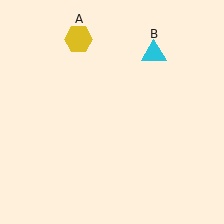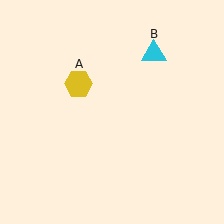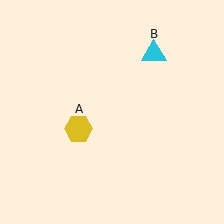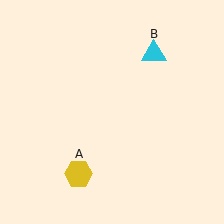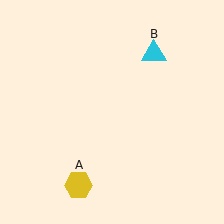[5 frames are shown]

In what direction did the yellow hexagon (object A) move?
The yellow hexagon (object A) moved down.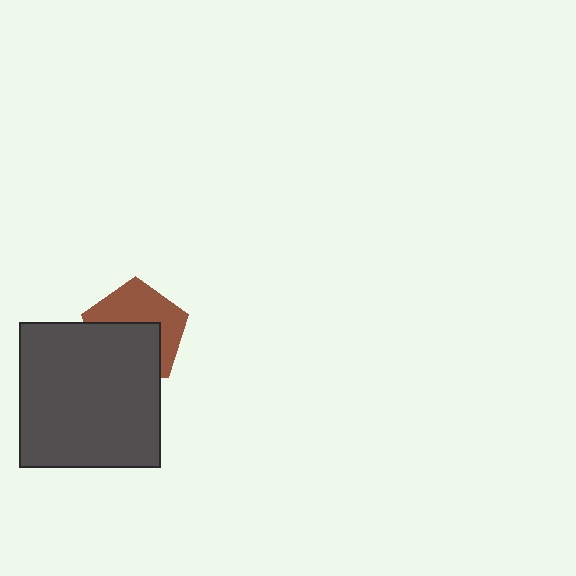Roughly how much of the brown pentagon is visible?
About half of it is visible (roughly 49%).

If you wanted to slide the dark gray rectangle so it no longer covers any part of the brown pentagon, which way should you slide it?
Slide it down — that is the most direct way to separate the two shapes.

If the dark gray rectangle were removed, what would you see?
You would see the complete brown pentagon.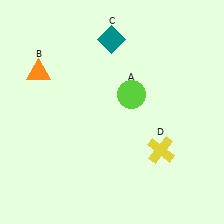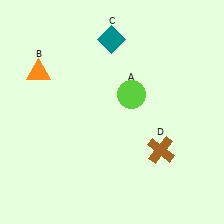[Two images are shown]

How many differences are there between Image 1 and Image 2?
There is 1 difference between the two images.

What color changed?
The cross (D) changed from yellow in Image 1 to brown in Image 2.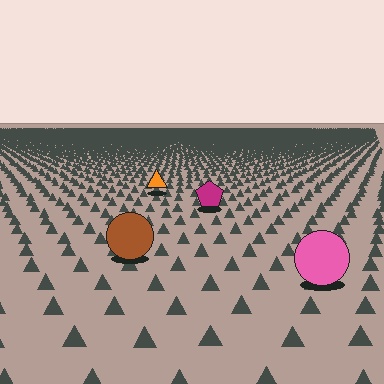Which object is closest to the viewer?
The pink circle is closest. The texture marks near it are larger and more spread out.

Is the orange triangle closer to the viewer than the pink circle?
No. The pink circle is closer — you can tell from the texture gradient: the ground texture is coarser near it.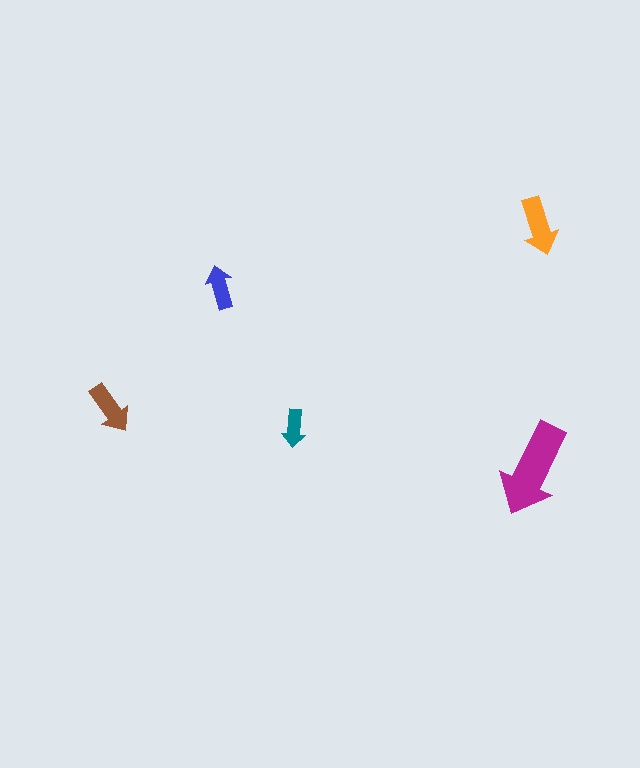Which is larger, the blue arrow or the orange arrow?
The orange one.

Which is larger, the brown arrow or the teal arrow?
The brown one.